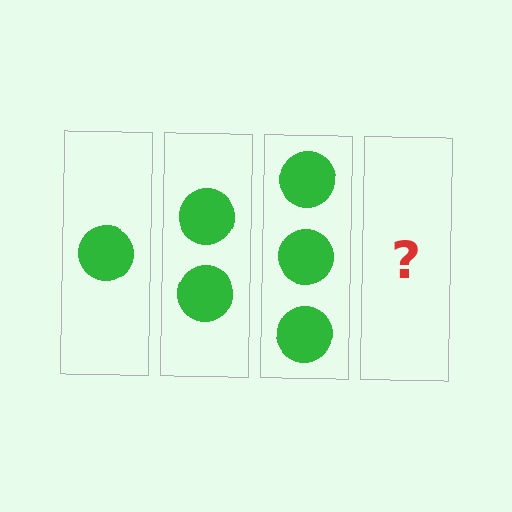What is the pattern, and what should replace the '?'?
The pattern is that each step adds one more circle. The '?' should be 4 circles.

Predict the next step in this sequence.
The next step is 4 circles.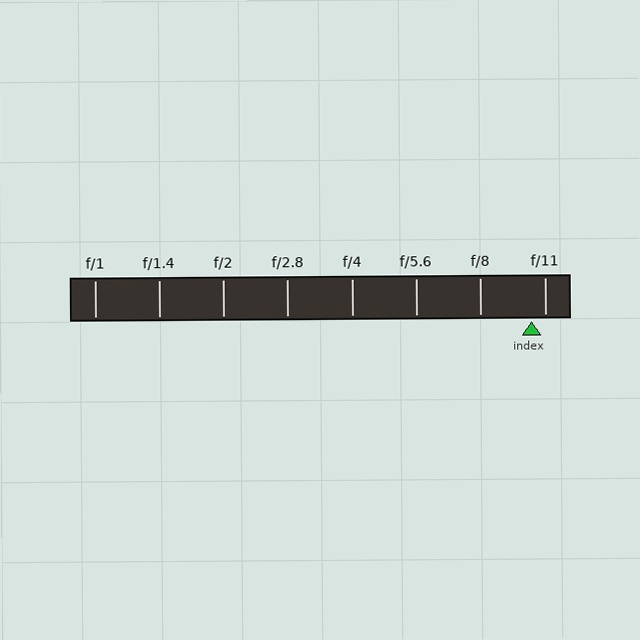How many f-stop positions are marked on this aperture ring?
There are 8 f-stop positions marked.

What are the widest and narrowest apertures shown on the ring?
The widest aperture shown is f/1 and the narrowest is f/11.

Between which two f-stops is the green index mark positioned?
The index mark is between f/8 and f/11.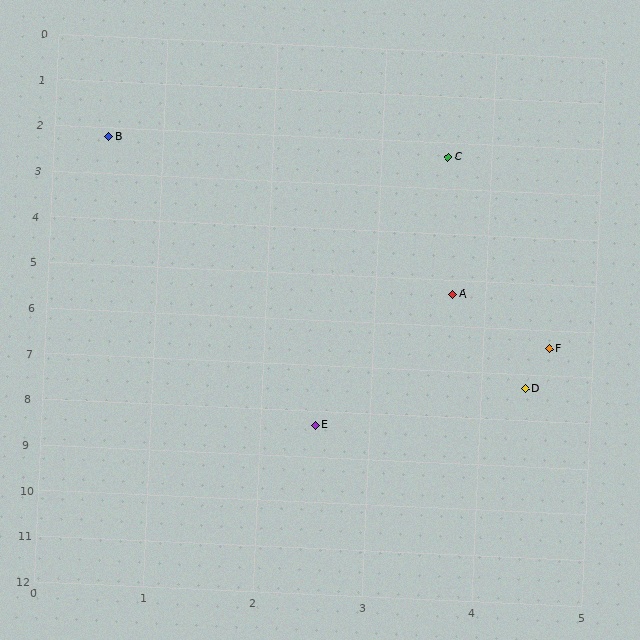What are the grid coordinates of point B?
Point B is at approximately (0.5, 2.2).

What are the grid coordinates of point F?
Point F is at approximately (4.6, 6.4).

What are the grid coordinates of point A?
Point A is at approximately (3.7, 5.3).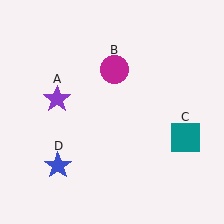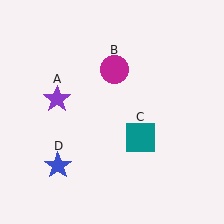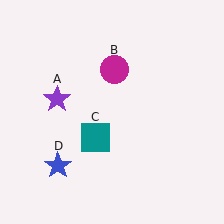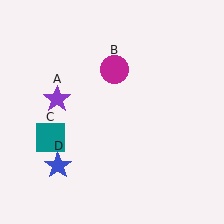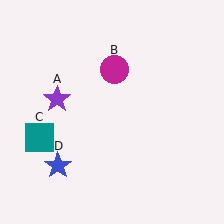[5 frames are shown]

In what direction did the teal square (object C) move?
The teal square (object C) moved left.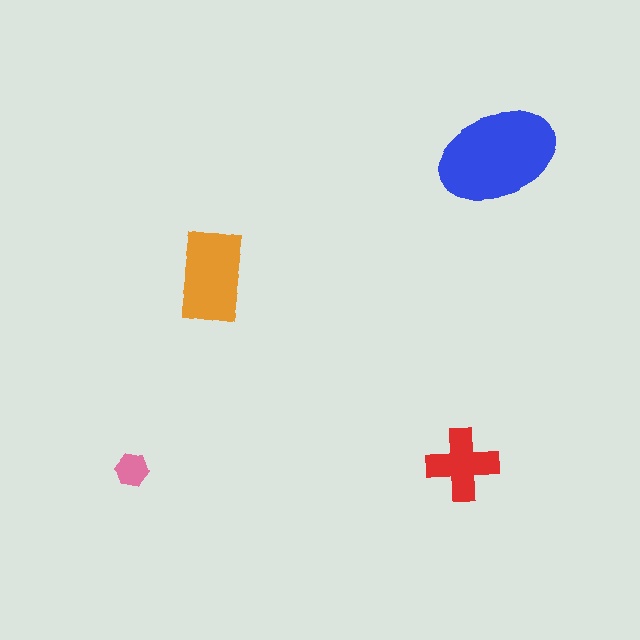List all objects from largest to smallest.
The blue ellipse, the orange rectangle, the red cross, the pink hexagon.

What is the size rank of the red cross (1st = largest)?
3rd.